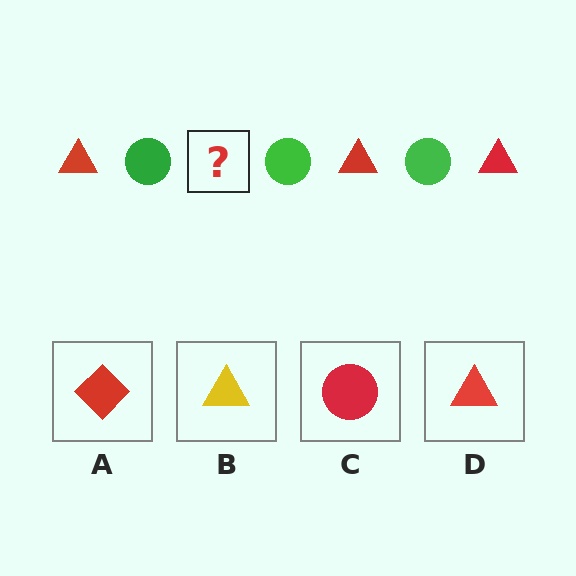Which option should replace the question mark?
Option D.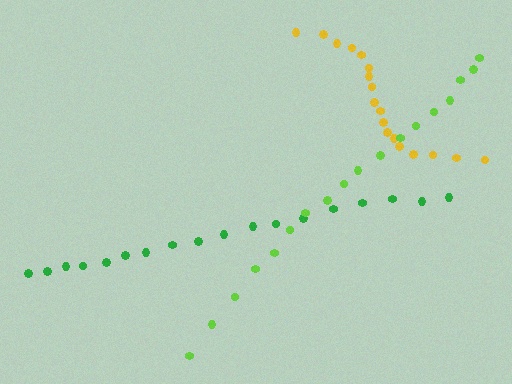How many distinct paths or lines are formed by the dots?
There are 3 distinct paths.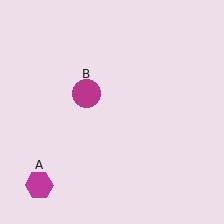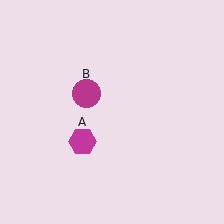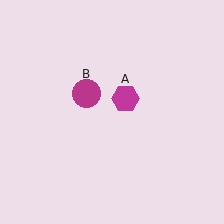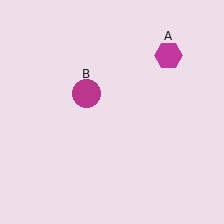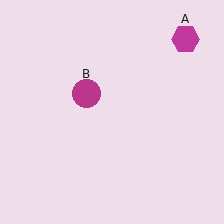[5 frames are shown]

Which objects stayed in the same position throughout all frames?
Magenta circle (object B) remained stationary.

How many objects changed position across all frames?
1 object changed position: magenta hexagon (object A).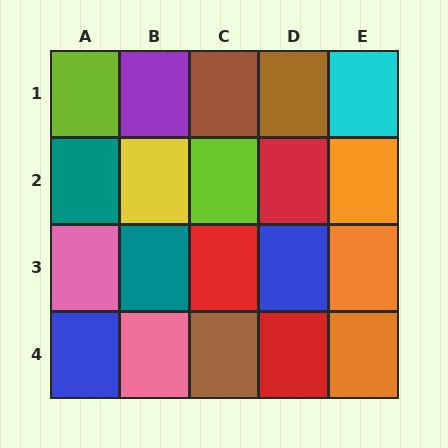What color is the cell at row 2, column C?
Lime.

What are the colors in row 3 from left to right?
Pink, teal, red, blue, orange.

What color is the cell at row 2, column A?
Teal.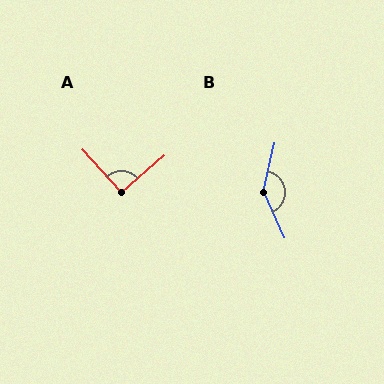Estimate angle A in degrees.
Approximately 92 degrees.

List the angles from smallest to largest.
A (92°), B (143°).